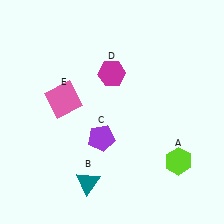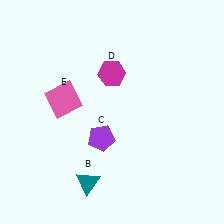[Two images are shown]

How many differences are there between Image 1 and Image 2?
There is 1 difference between the two images.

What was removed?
The lime hexagon (A) was removed in Image 2.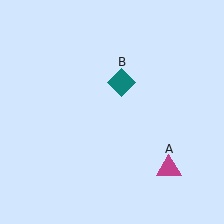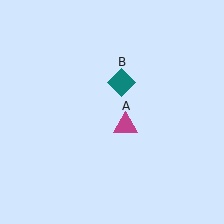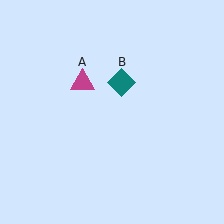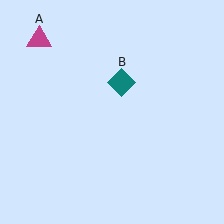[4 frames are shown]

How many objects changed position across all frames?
1 object changed position: magenta triangle (object A).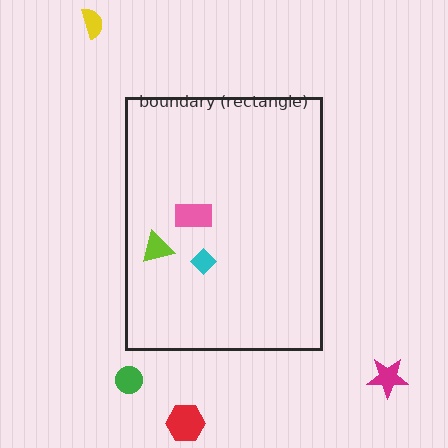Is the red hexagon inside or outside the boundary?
Outside.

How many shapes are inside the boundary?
3 inside, 4 outside.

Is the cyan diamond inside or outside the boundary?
Inside.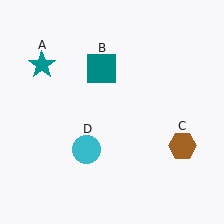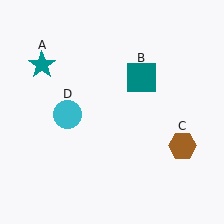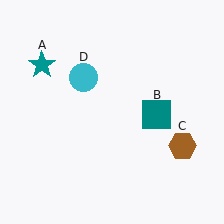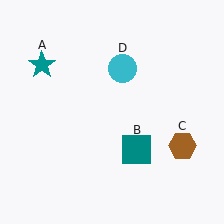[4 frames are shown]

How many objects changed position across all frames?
2 objects changed position: teal square (object B), cyan circle (object D).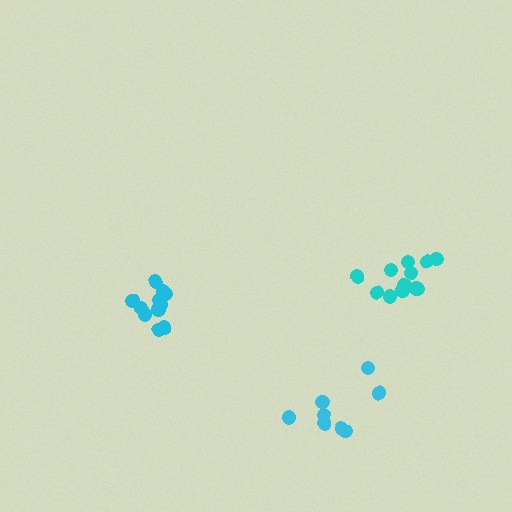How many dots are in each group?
Group 1: 11 dots, Group 2: 8 dots, Group 3: 13 dots (32 total).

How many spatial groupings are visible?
There are 3 spatial groupings.